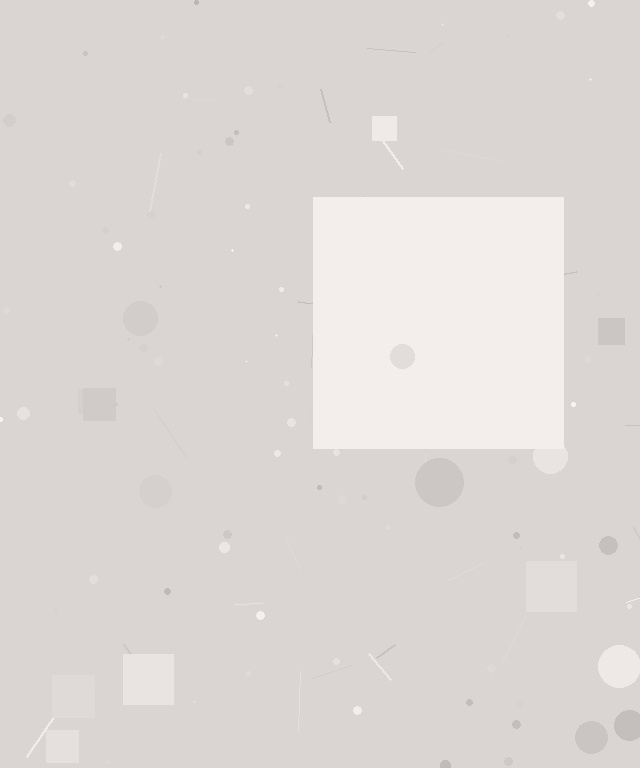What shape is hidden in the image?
A square is hidden in the image.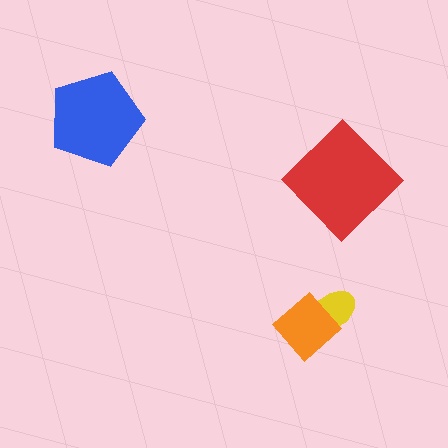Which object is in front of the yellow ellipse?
The orange diamond is in front of the yellow ellipse.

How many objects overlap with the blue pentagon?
0 objects overlap with the blue pentagon.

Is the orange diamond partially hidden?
No, no other shape covers it.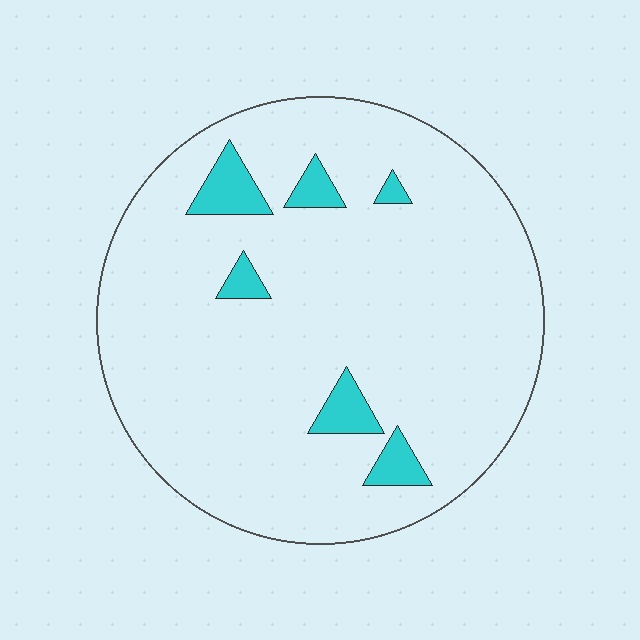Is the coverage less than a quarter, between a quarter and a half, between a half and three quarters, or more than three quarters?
Less than a quarter.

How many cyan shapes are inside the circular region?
6.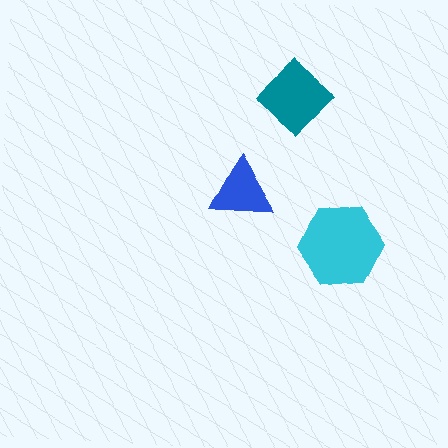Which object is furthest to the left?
The blue triangle is leftmost.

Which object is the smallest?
The blue triangle.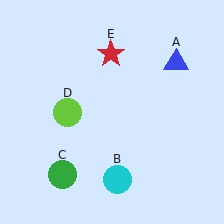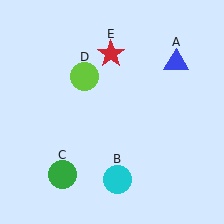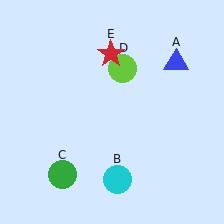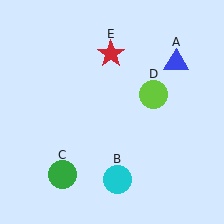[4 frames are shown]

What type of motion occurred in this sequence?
The lime circle (object D) rotated clockwise around the center of the scene.